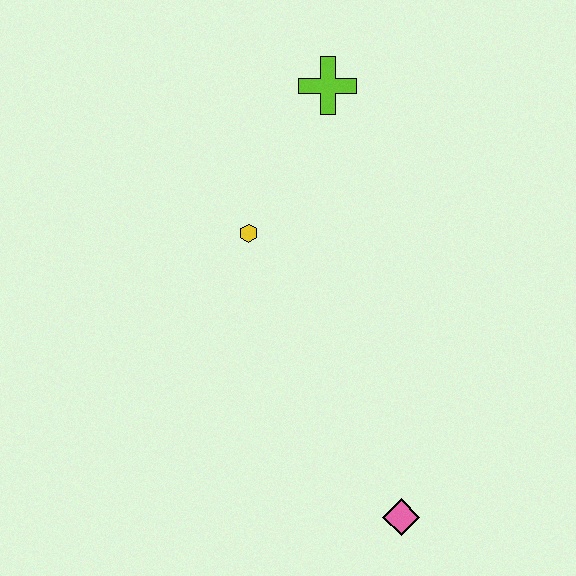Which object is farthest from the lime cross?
The pink diamond is farthest from the lime cross.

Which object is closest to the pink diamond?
The yellow hexagon is closest to the pink diamond.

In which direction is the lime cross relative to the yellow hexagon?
The lime cross is above the yellow hexagon.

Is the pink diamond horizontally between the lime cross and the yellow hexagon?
No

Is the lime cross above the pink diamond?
Yes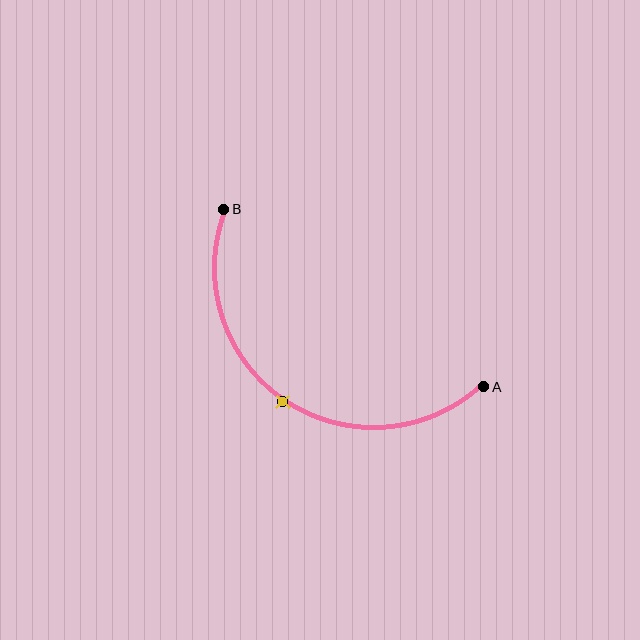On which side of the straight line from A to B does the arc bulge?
The arc bulges below and to the left of the straight line connecting A and B.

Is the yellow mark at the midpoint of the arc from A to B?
Yes. The yellow mark lies on the arc at equal arc-length from both A and B — it is the arc midpoint.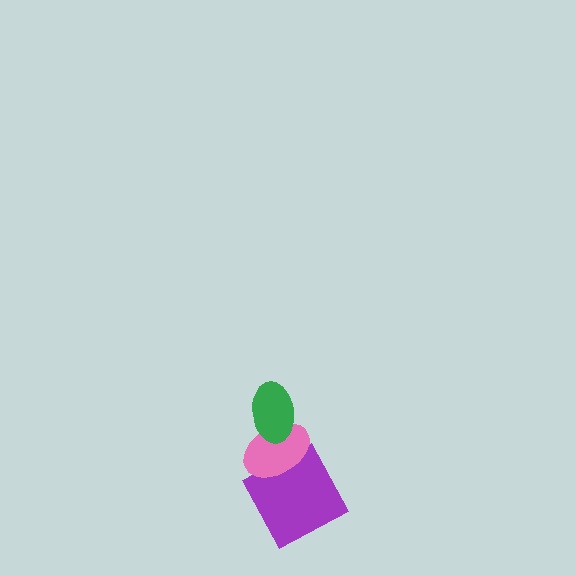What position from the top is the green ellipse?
The green ellipse is 1st from the top.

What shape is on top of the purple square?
The pink ellipse is on top of the purple square.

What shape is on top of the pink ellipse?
The green ellipse is on top of the pink ellipse.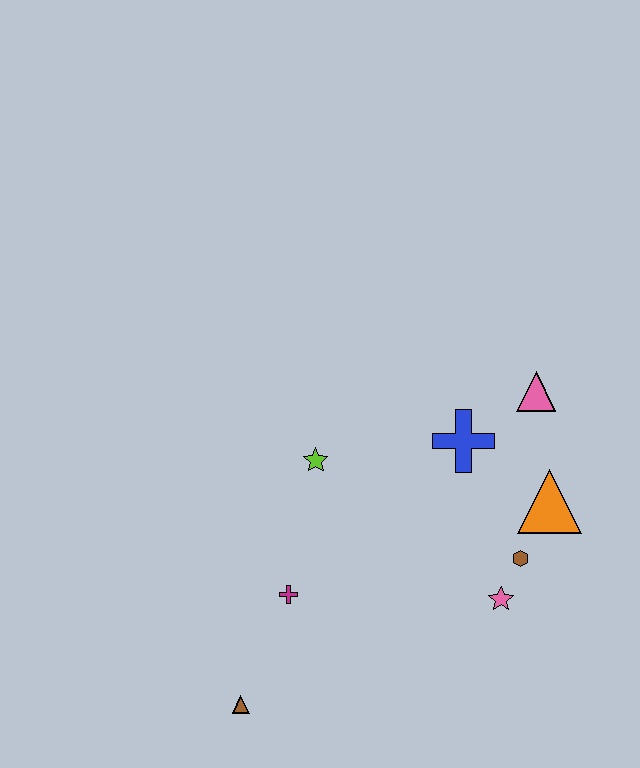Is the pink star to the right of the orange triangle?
No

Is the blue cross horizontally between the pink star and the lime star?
Yes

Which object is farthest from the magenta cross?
The pink triangle is farthest from the magenta cross.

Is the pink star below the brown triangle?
No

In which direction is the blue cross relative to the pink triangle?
The blue cross is to the left of the pink triangle.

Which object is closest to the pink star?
The brown hexagon is closest to the pink star.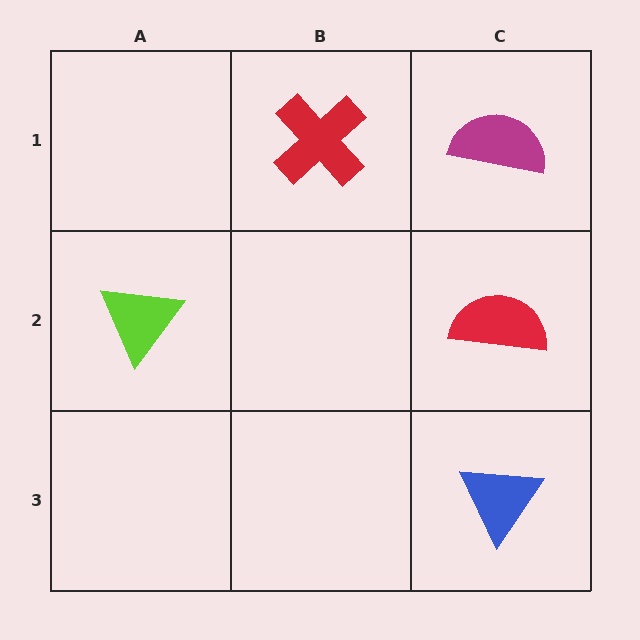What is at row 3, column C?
A blue triangle.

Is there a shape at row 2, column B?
No, that cell is empty.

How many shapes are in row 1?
2 shapes.